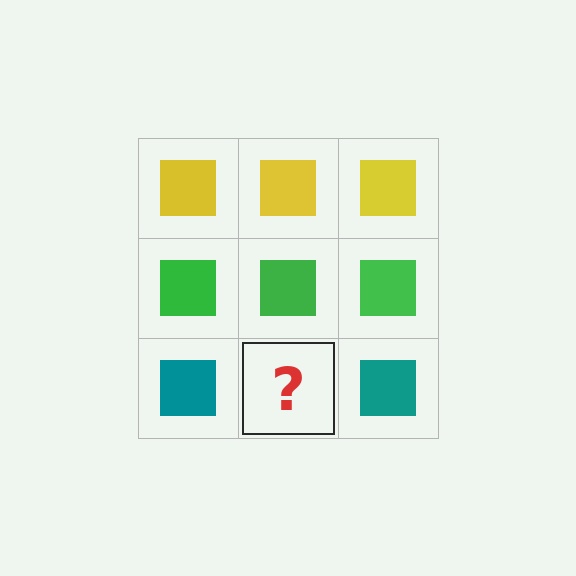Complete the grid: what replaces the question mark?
The question mark should be replaced with a teal square.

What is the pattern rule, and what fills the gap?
The rule is that each row has a consistent color. The gap should be filled with a teal square.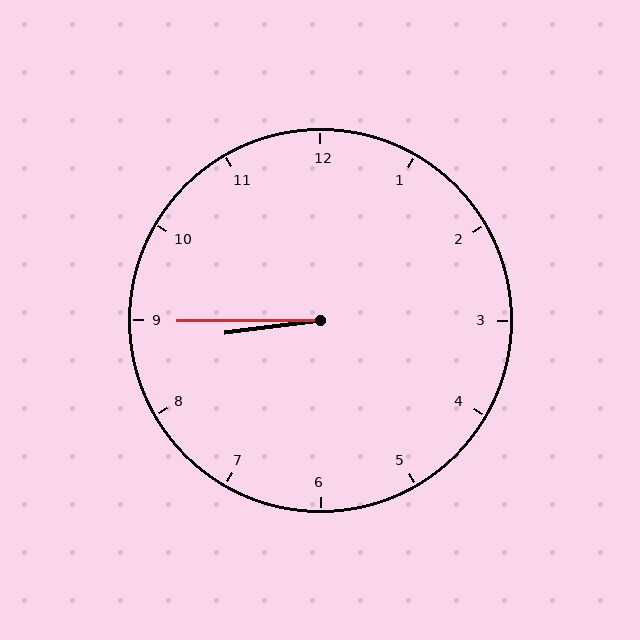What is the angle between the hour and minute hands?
Approximately 8 degrees.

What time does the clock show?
8:45.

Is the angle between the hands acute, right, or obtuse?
It is acute.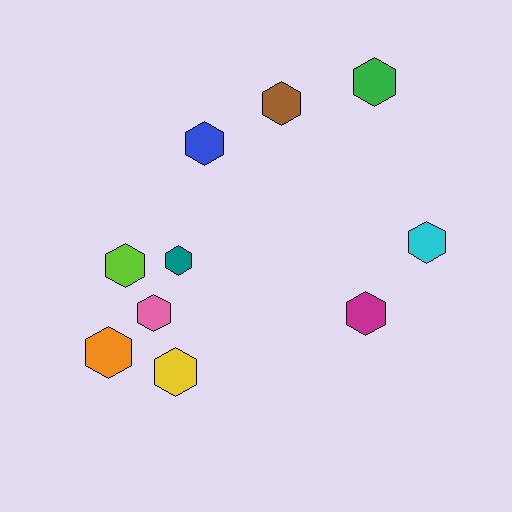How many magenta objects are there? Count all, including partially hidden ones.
There is 1 magenta object.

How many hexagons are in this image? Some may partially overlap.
There are 10 hexagons.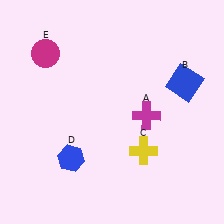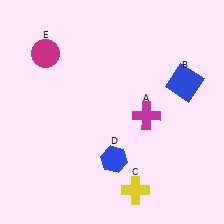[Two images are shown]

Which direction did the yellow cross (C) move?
The yellow cross (C) moved down.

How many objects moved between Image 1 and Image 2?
2 objects moved between the two images.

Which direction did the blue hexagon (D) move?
The blue hexagon (D) moved right.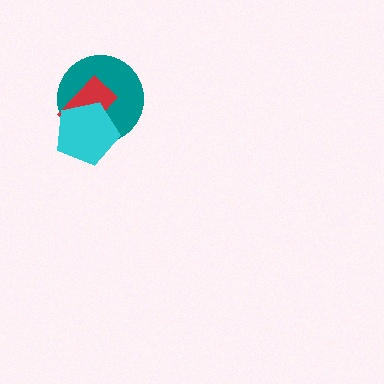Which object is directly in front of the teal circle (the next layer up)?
The red rectangle is directly in front of the teal circle.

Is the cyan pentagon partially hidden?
No, no other shape covers it.